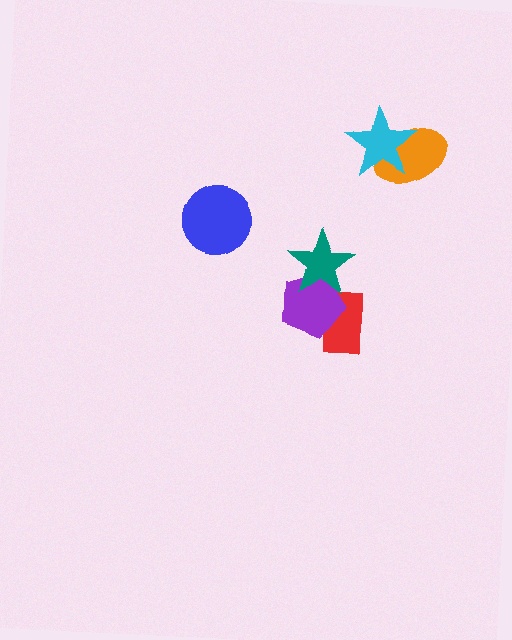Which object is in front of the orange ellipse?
The cyan star is in front of the orange ellipse.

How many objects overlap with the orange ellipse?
1 object overlaps with the orange ellipse.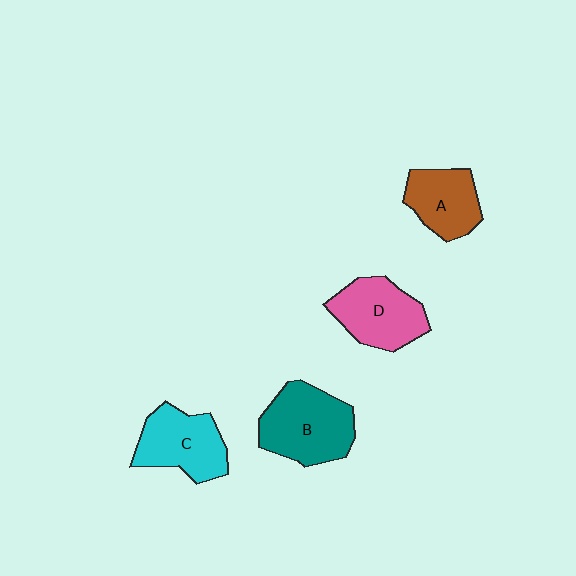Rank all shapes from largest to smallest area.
From largest to smallest: B (teal), D (pink), C (cyan), A (brown).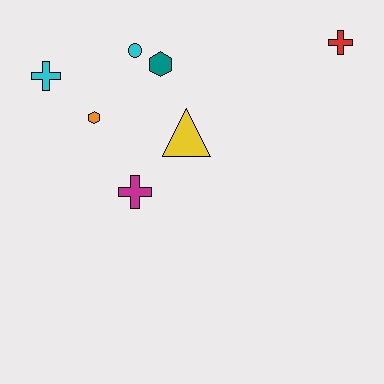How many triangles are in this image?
There is 1 triangle.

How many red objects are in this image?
There is 1 red object.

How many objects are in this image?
There are 7 objects.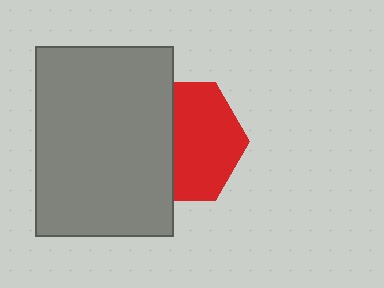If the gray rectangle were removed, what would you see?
You would see the complete red hexagon.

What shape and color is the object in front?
The object in front is a gray rectangle.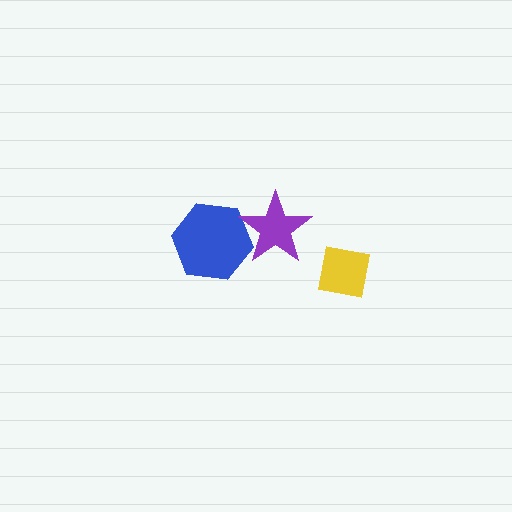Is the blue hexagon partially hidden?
Yes, it is partially covered by another shape.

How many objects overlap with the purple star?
1 object overlaps with the purple star.